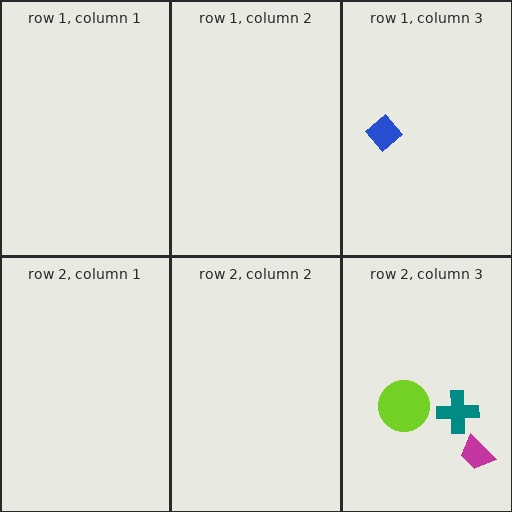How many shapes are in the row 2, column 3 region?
3.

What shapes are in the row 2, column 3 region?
The teal cross, the magenta trapezoid, the lime circle.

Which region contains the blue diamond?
The row 1, column 3 region.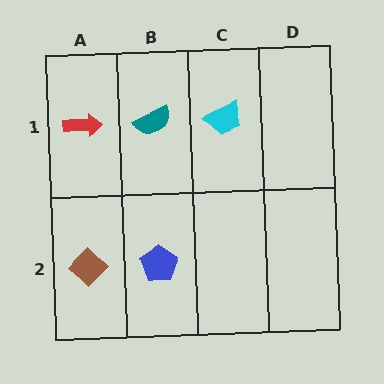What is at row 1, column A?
A red arrow.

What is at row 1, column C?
A cyan trapezoid.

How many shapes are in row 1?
3 shapes.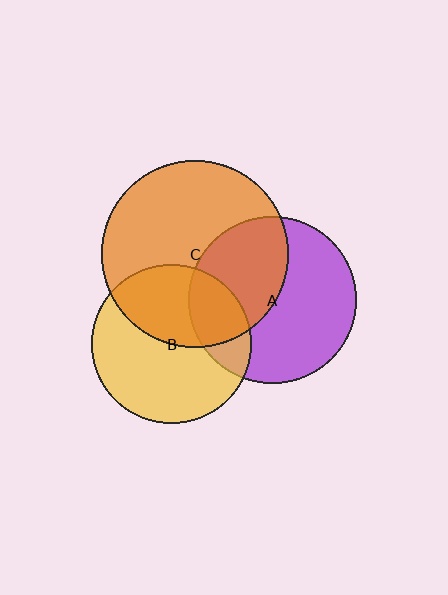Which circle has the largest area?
Circle C (orange).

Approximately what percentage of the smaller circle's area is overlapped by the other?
Approximately 25%.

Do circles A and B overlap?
Yes.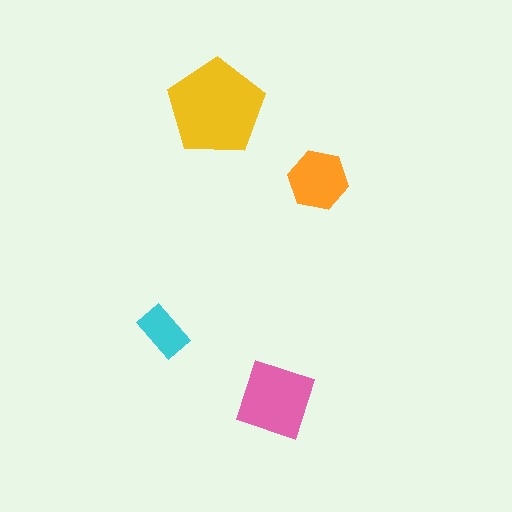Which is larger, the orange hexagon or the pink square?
The pink square.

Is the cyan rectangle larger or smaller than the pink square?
Smaller.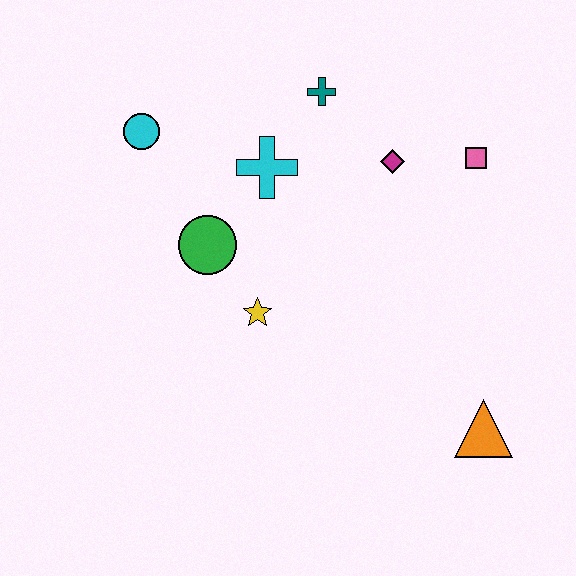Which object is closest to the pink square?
The magenta diamond is closest to the pink square.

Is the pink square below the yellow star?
No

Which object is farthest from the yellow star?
The pink square is farthest from the yellow star.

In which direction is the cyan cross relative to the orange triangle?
The cyan cross is above the orange triangle.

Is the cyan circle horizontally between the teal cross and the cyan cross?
No